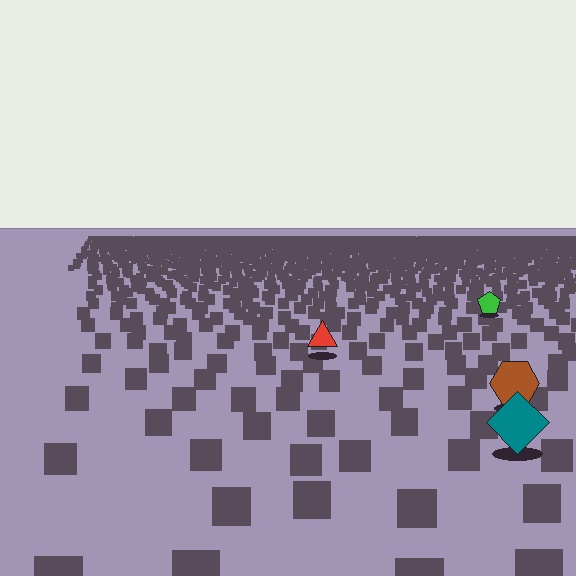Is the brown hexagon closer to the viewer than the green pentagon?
Yes. The brown hexagon is closer — you can tell from the texture gradient: the ground texture is coarser near it.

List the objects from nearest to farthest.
From nearest to farthest: the teal diamond, the brown hexagon, the red triangle, the green pentagon.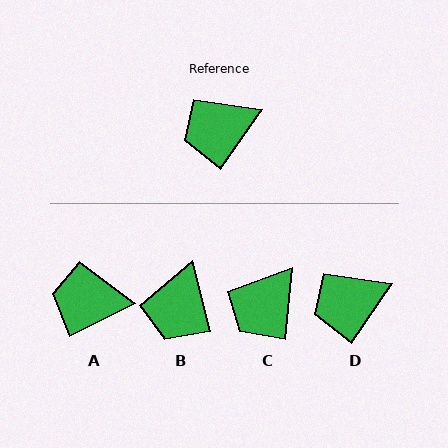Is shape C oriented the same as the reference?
No, it is off by about 29 degrees.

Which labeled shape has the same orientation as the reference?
D.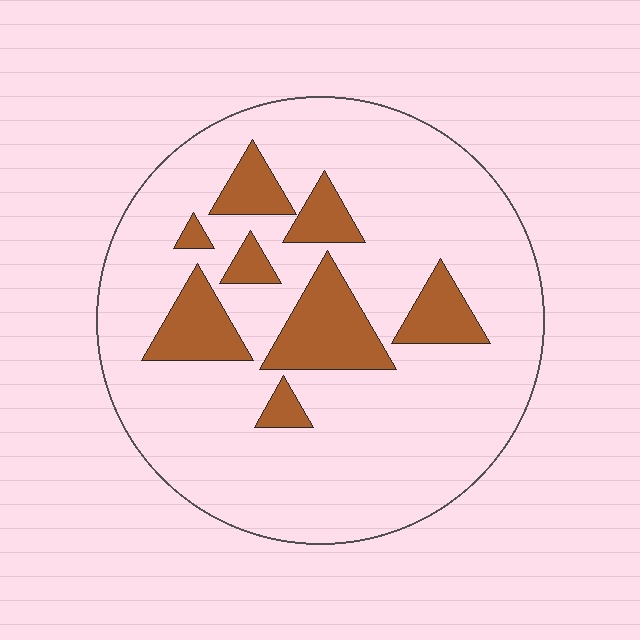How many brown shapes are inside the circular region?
8.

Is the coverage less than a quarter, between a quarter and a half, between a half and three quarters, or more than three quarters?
Less than a quarter.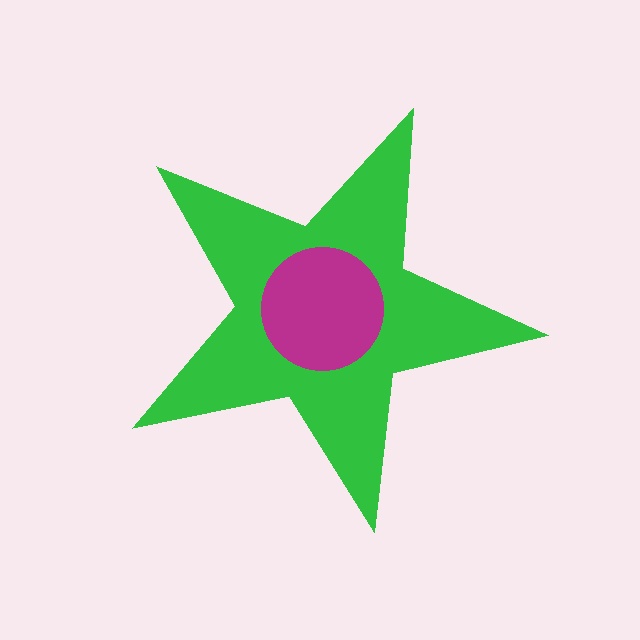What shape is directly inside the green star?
The magenta circle.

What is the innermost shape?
The magenta circle.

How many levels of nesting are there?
2.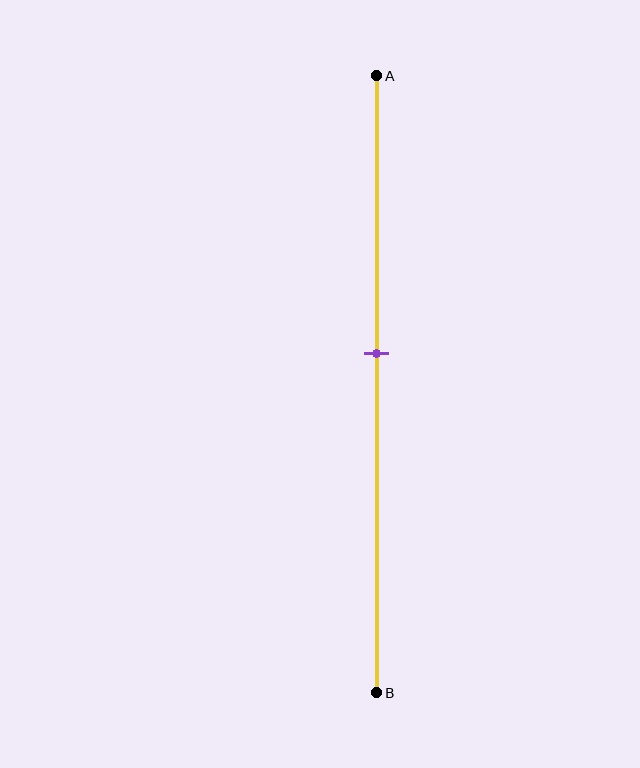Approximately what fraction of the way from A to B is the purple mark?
The purple mark is approximately 45% of the way from A to B.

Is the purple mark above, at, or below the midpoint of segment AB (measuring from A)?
The purple mark is above the midpoint of segment AB.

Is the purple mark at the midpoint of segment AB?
No, the mark is at about 45% from A, not at the 50% midpoint.